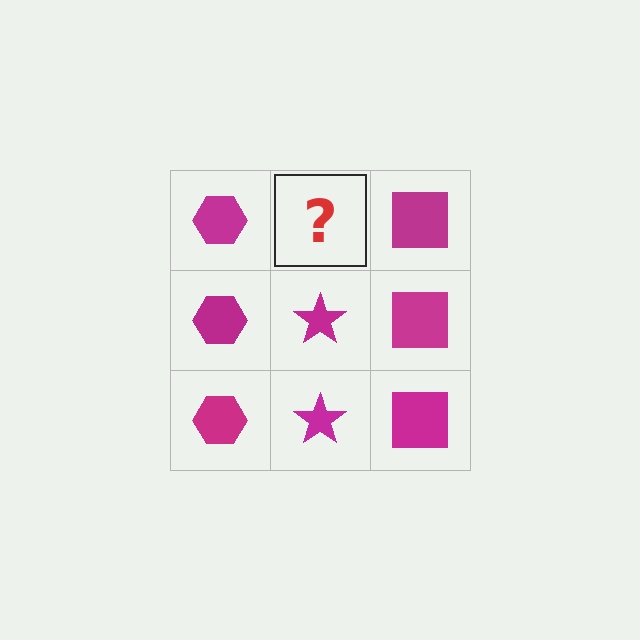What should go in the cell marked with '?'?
The missing cell should contain a magenta star.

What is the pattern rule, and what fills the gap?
The rule is that each column has a consistent shape. The gap should be filled with a magenta star.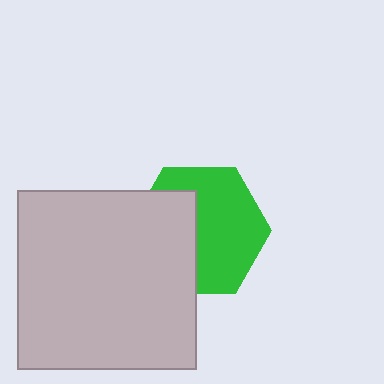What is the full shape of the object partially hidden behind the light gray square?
The partially hidden object is a green hexagon.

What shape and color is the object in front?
The object in front is a light gray square.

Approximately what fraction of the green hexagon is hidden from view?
Roughly 42% of the green hexagon is hidden behind the light gray square.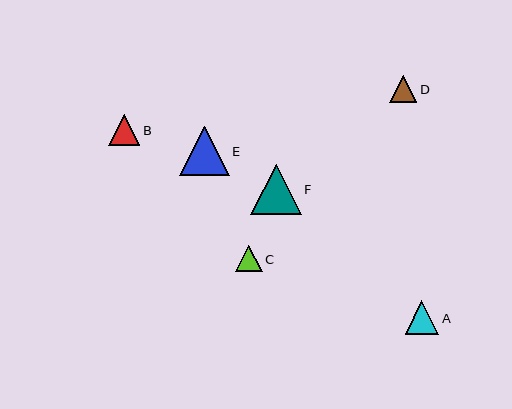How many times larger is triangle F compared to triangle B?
Triangle F is approximately 1.6 times the size of triangle B.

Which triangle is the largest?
Triangle F is the largest with a size of approximately 50 pixels.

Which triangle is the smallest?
Triangle C is the smallest with a size of approximately 27 pixels.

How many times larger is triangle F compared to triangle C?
Triangle F is approximately 1.9 times the size of triangle C.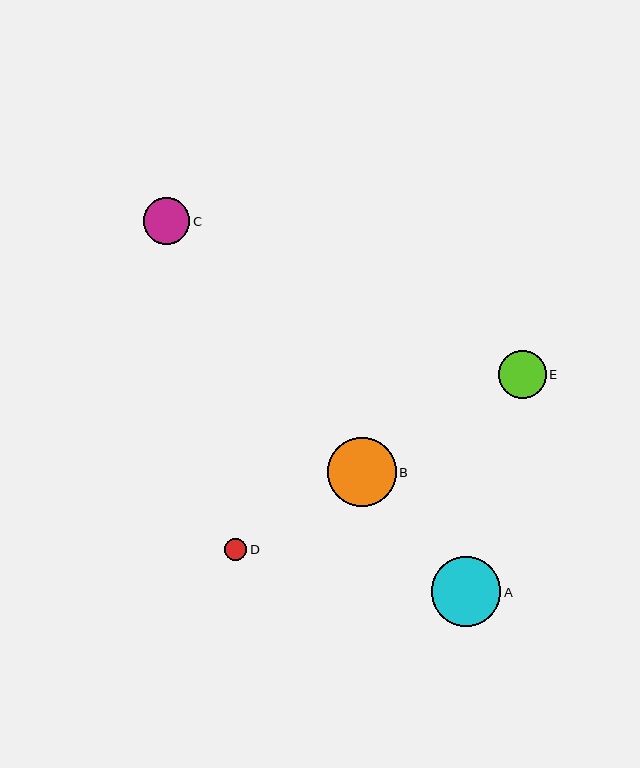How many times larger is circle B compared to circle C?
Circle B is approximately 1.5 times the size of circle C.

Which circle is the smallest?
Circle D is the smallest with a size of approximately 22 pixels.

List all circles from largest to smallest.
From largest to smallest: A, B, E, C, D.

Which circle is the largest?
Circle A is the largest with a size of approximately 70 pixels.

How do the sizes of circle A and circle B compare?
Circle A and circle B are approximately the same size.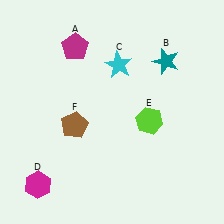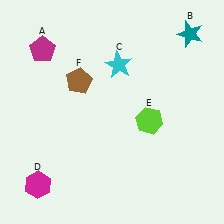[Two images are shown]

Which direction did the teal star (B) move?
The teal star (B) moved up.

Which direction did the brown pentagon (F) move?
The brown pentagon (F) moved up.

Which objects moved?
The objects that moved are: the magenta pentagon (A), the teal star (B), the brown pentagon (F).